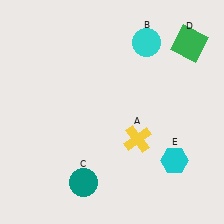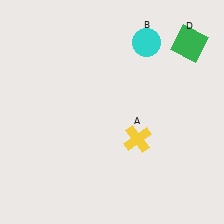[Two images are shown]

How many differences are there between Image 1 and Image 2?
There are 2 differences between the two images.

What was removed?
The cyan hexagon (E), the teal circle (C) were removed in Image 2.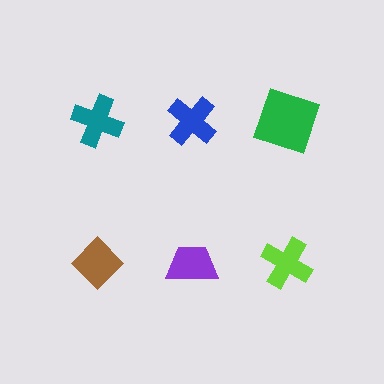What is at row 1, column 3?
A green square.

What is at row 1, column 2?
A blue cross.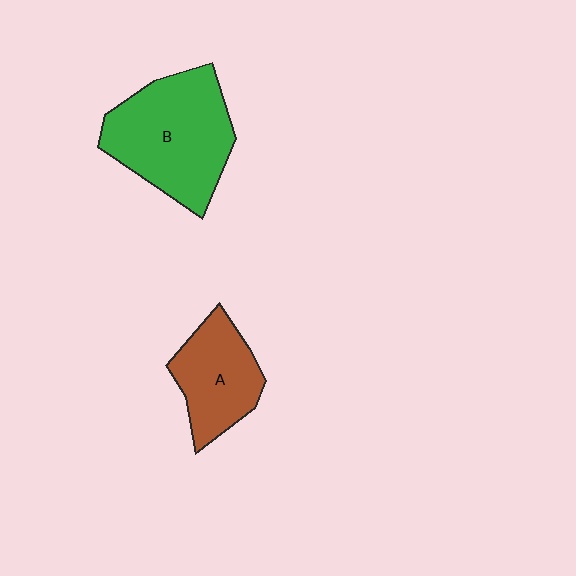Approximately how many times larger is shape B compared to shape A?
Approximately 1.6 times.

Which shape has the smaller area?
Shape A (brown).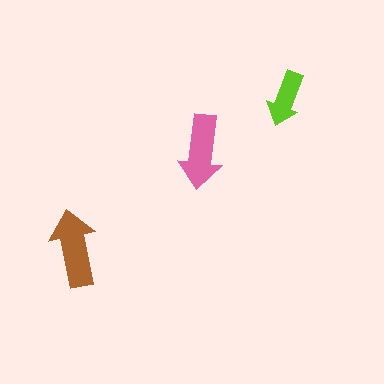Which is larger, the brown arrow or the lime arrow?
The brown one.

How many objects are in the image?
There are 3 objects in the image.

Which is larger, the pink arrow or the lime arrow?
The pink one.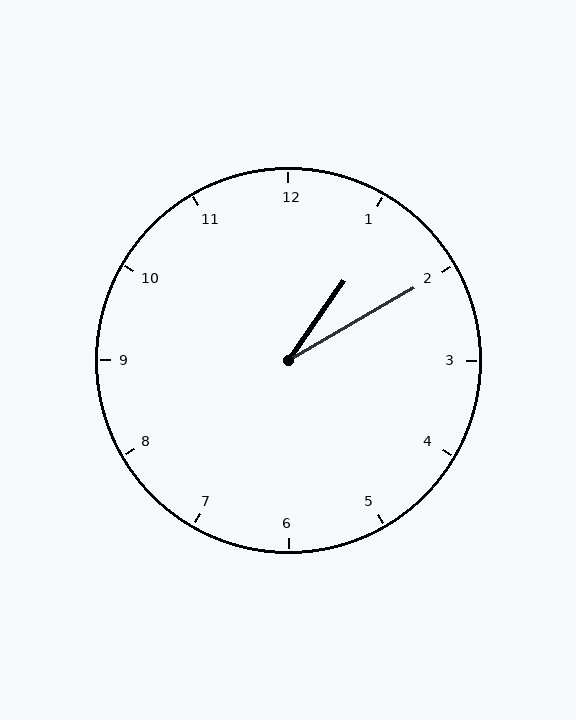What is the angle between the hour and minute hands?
Approximately 25 degrees.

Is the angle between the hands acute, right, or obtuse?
It is acute.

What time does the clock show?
1:10.